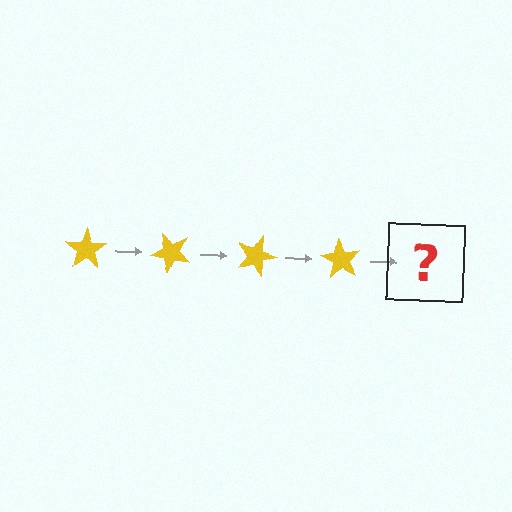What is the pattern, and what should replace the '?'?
The pattern is that the star rotates 45 degrees each step. The '?' should be a yellow star rotated 180 degrees.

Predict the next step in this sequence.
The next step is a yellow star rotated 180 degrees.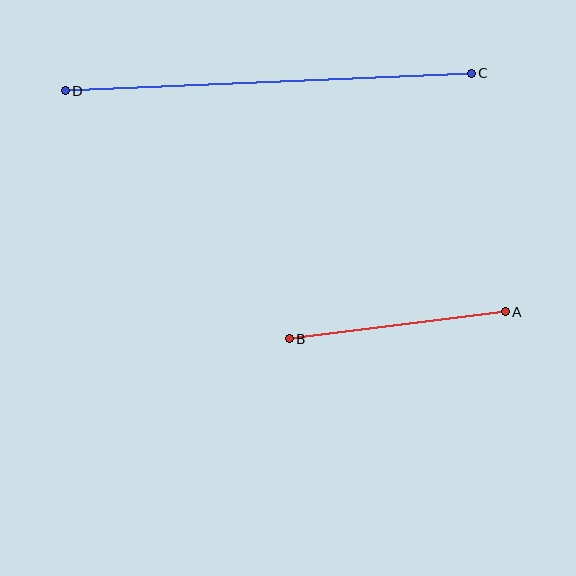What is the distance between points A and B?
The distance is approximately 218 pixels.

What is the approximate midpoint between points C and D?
The midpoint is at approximately (268, 82) pixels.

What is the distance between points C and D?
The distance is approximately 406 pixels.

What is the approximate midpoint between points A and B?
The midpoint is at approximately (397, 325) pixels.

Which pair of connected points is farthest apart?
Points C and D are farthest apart.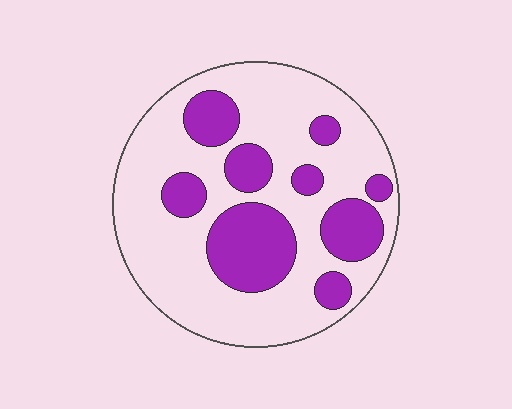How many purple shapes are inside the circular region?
9.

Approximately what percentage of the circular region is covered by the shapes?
Approximately 30%.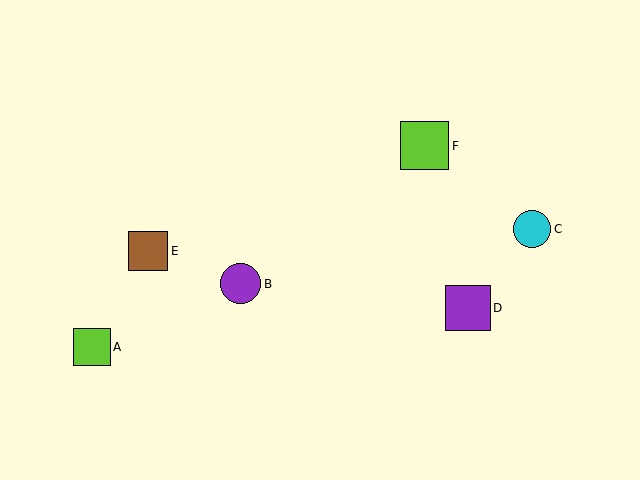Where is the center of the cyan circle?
The center of the cyan circle is at (532, 229).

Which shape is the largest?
The lime square (labeled F) is the largest.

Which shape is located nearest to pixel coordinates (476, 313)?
The purple square (labeled D) at (468, 308) is nearest to that location.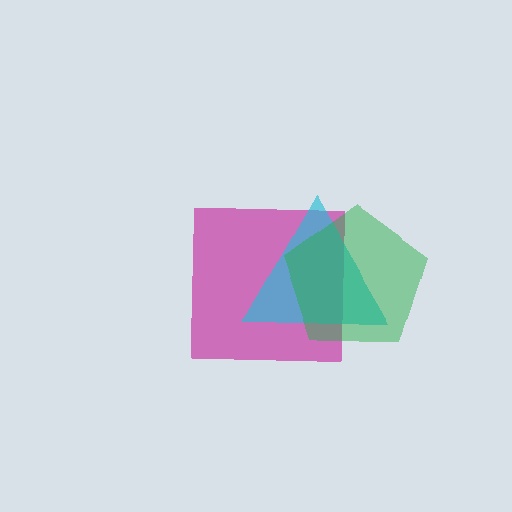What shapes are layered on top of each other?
The layered shapes are: a magenta square, a cyan triangle, a green pentagon.